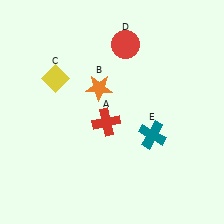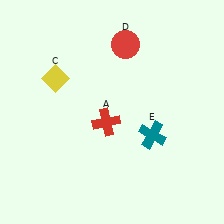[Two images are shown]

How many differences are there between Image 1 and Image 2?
There is 1 difference between the two images.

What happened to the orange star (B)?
The orange star (B) was removed in Image 2. It was in the top-left area of Image 1.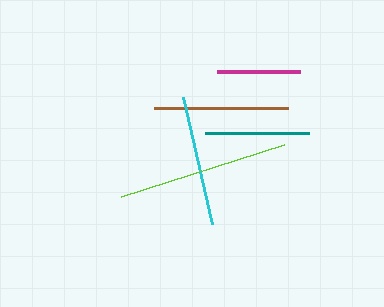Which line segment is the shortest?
The magenta line is the shortest at approximately 83 pixels.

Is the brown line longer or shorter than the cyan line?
The brown line is longer than the cyan line.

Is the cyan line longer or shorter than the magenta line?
The cyan line is longer than the magenta line.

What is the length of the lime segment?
The lime segment is approximately 171 pixels long.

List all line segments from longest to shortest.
From longest to shortest: lime, brown, cyan, teal, magenta.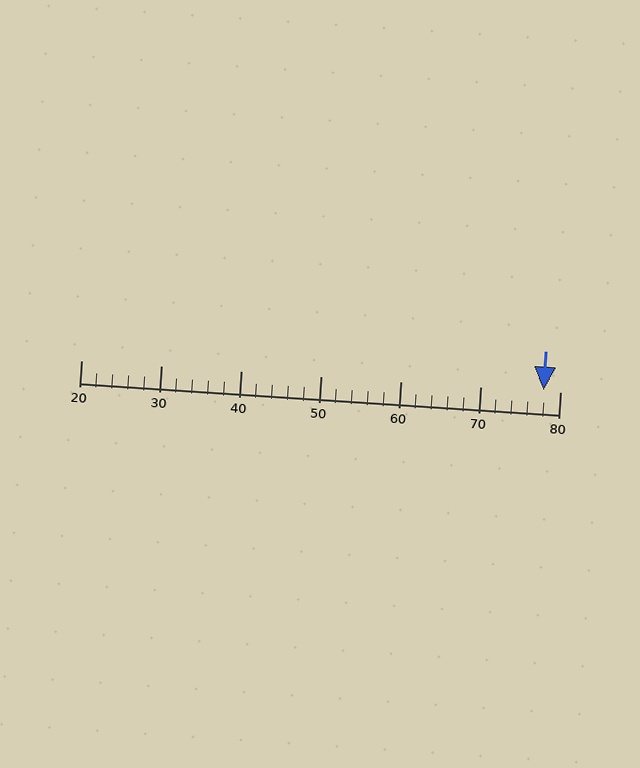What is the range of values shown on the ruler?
The ruler shows values from 20 to 80.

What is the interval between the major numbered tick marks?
The major tick marks are spaced 10 units apart.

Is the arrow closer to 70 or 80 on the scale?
The arrow is closer to 80.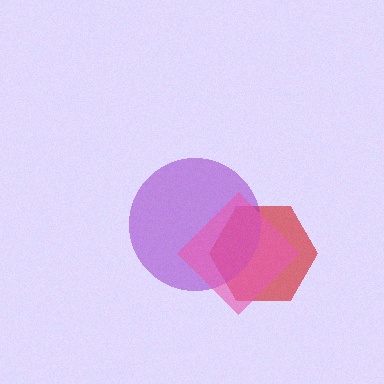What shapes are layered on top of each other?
The layered shapes are: a red hexagon, a purple circle, a pink diamond.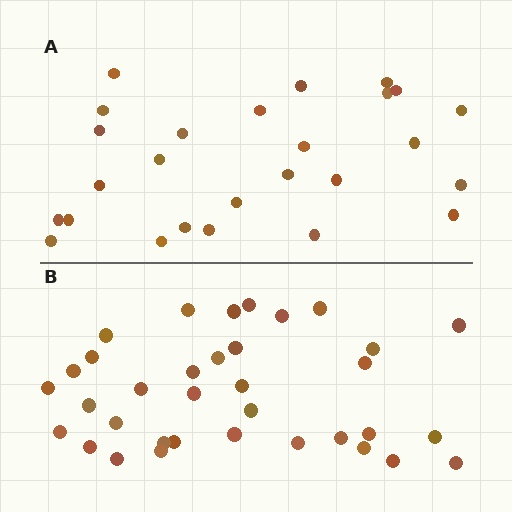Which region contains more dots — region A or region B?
Region B (the bottom region) has more dots.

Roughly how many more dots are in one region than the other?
Region B has roughly 8 or so more dots than region A.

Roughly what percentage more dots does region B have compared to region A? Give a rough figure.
About 35% more.